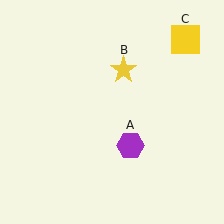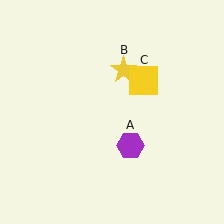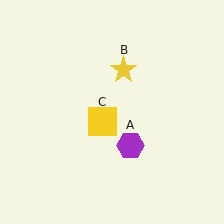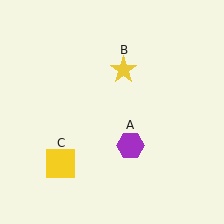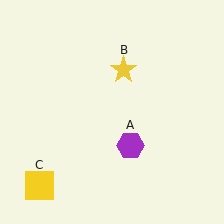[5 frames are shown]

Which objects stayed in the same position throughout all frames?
Purple hexagon (object A) and yellow star (object B) remained stationary.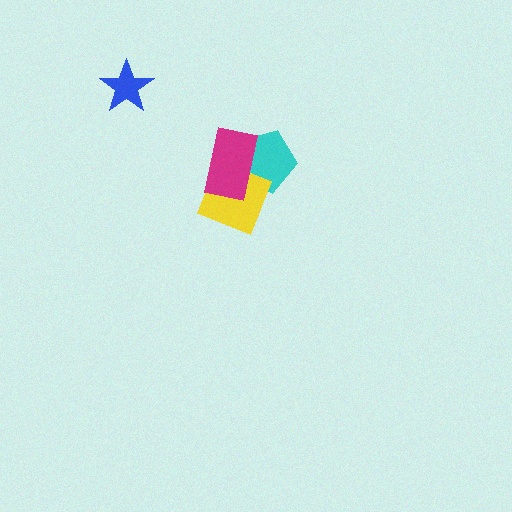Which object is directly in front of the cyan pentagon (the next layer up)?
The yellow diamond is directly in front of the cyan pentagon.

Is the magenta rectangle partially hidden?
No, no other shape covers it.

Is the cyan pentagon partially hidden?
Yes, it is partially covered by another shape.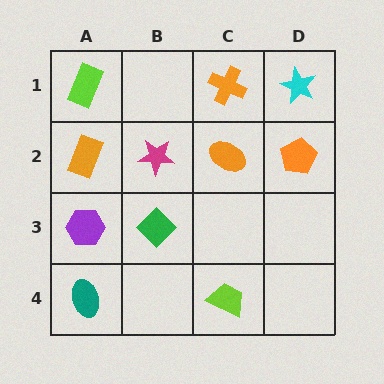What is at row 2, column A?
An orange rectangle.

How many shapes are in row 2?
4 shapes.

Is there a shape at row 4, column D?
No, that cell is empty.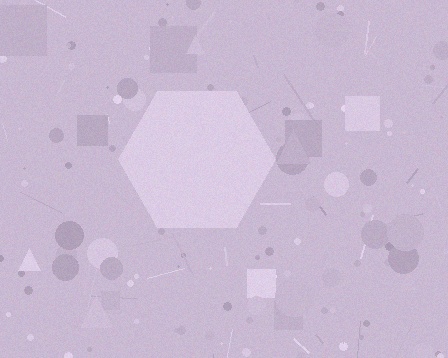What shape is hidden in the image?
A hexagon is hidden in the image.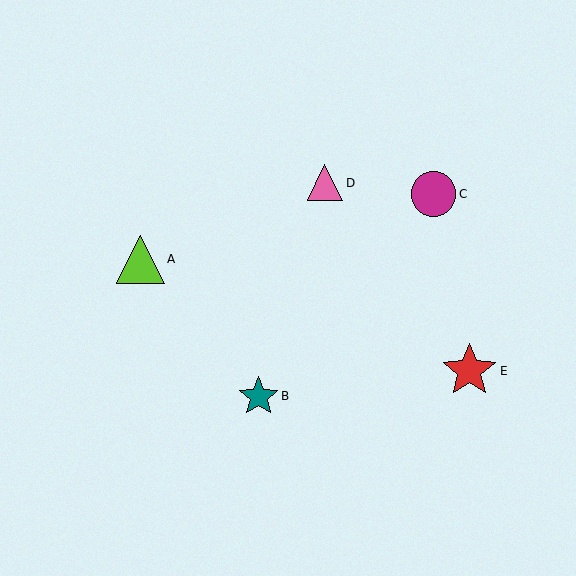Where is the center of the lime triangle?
The center of the lime triangle is at (140, 259).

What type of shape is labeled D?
Shape D is a pink triangle.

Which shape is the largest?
The red star (labeled E) is the largest.